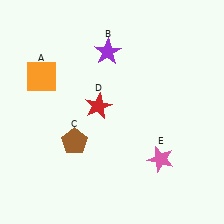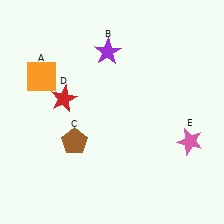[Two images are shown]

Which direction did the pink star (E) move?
The pink star (E) moved right.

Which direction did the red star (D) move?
The red star (D) moved left.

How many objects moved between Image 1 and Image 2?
2 objects moved between the two images.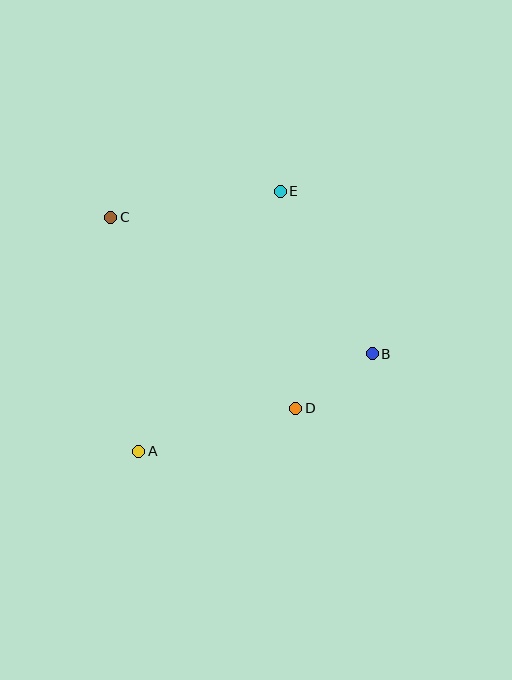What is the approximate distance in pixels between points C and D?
The distance between C and D is approximately 266 pixels.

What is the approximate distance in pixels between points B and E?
The distance between B and E is approximately 187 pixels.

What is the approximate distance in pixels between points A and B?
The distance between A and B is approximately 253 pixels.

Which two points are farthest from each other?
Points A and E are farthest from each other.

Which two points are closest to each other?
Points B and D are closest to each other.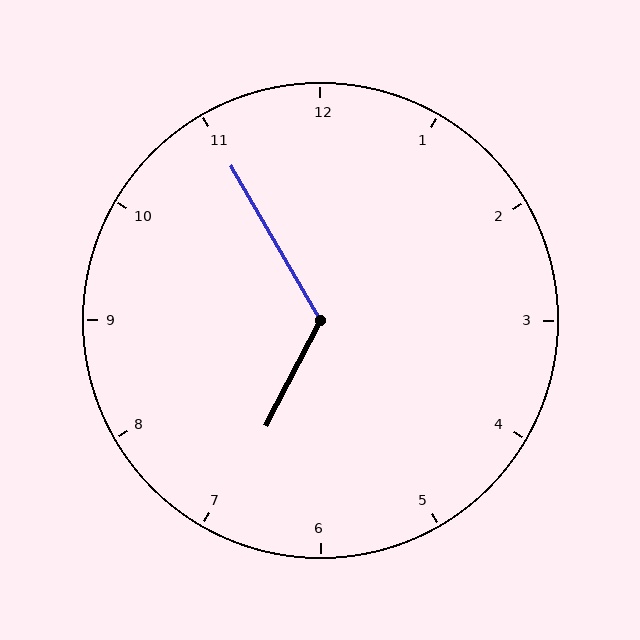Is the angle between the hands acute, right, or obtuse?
It is obtuse.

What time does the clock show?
6:55.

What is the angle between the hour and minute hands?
Approximately 122 degrees.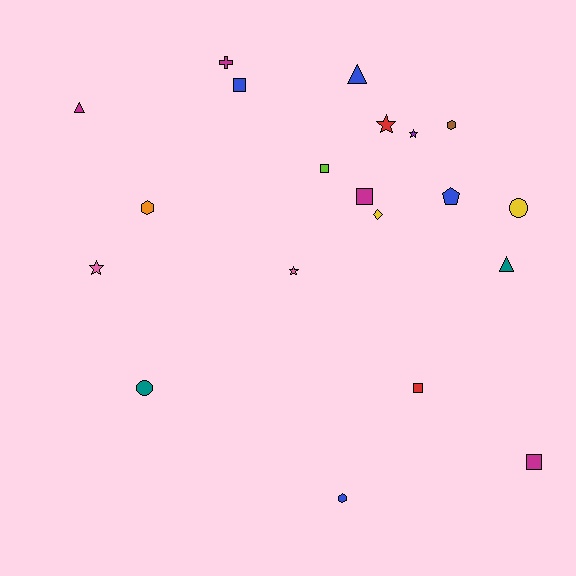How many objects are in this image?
There are 20 objects.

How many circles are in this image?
There are 2 circles.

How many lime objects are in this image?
There is 1 lime object.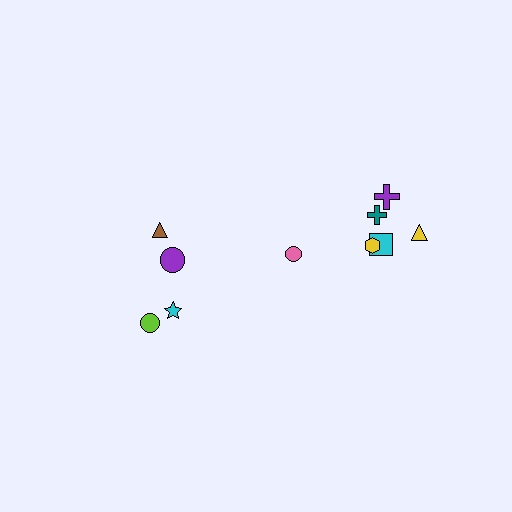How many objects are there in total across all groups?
There are 10 objects.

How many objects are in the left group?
There are 4 objects.